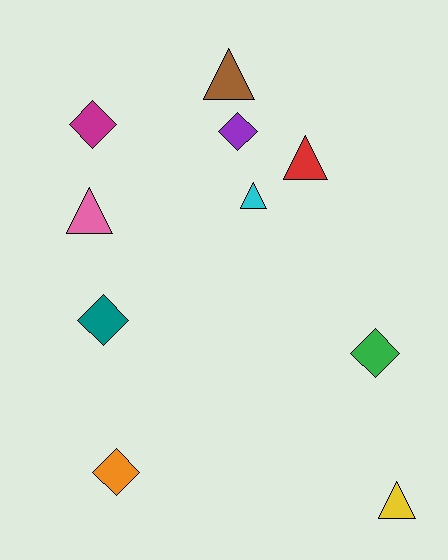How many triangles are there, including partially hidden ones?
There are 5 triangles.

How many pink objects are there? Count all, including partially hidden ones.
There is 1 pink object.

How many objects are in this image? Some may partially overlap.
There are 10 objects.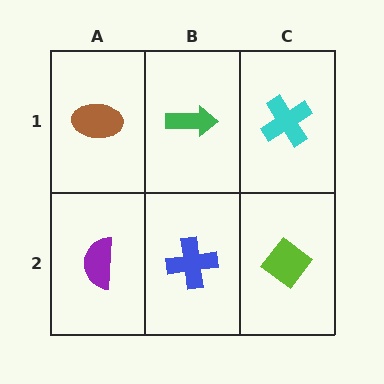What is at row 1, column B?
A green arrow.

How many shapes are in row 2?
3 shapes.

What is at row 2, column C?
A lime diamond.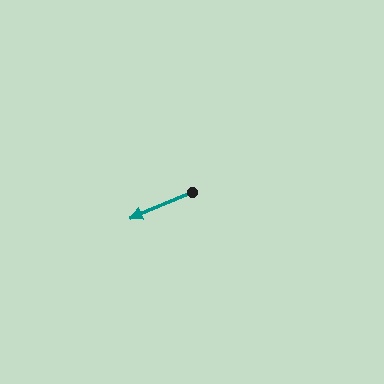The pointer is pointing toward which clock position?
Roughly 8 o'clock.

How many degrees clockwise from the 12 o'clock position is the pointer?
Approximately 247 degrees.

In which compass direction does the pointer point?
Southwest.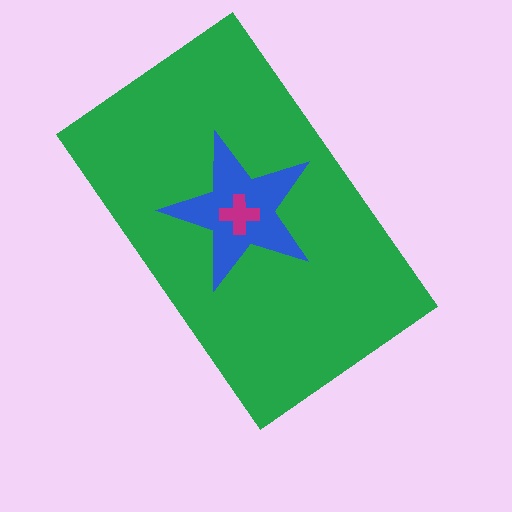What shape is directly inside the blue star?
The magenta cross.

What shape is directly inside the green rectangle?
The blue star.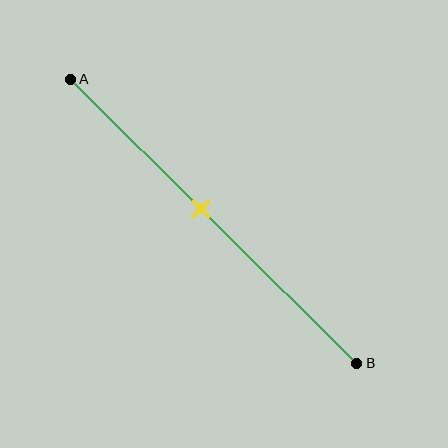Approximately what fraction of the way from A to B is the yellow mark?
The yellow mark is approximately 45% of the way from A to B.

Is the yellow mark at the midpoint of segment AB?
No, the mark is at about 45% from A, not at the 50% midpoint.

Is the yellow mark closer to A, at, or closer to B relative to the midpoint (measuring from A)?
The yellow mark is closer to point A than the midpoint of segment AB.